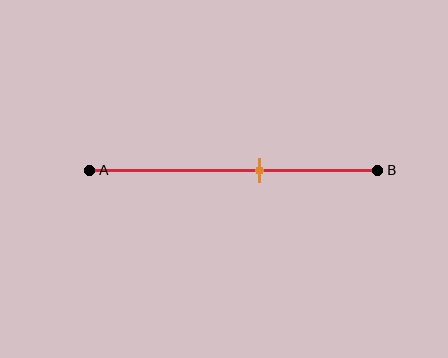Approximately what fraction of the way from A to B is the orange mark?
The orange mark is approximately 60% of the way from A to B.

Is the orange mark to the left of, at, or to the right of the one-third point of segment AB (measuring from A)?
The orange mark is to the right of the one-third point of segment AB.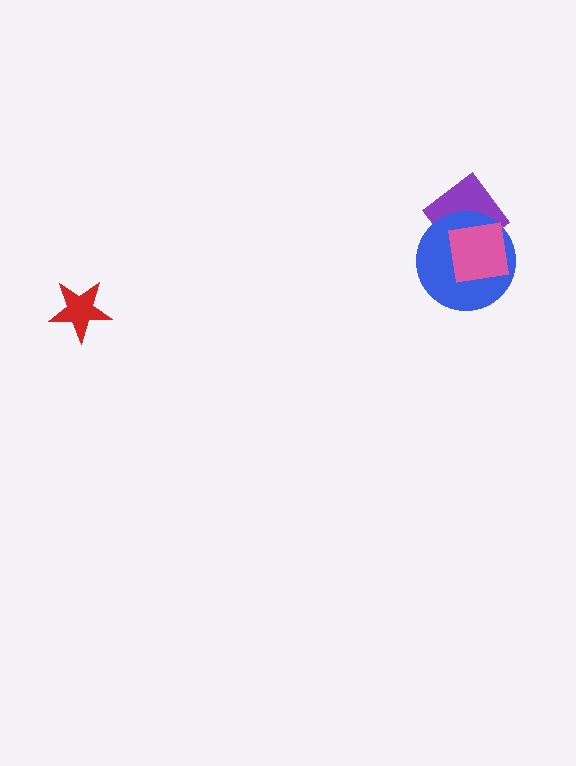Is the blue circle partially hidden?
Yes, it is partially covered by another shape.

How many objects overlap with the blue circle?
2 objects overlap with the blue circle.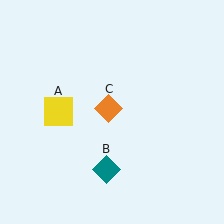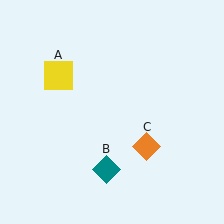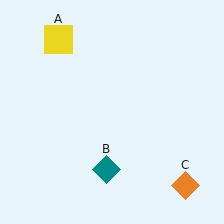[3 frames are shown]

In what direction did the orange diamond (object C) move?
The orange diamond (object C) moved down and to the right.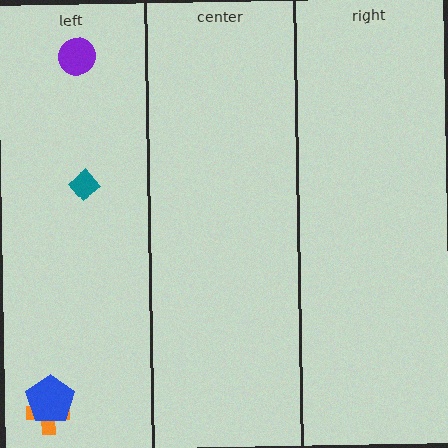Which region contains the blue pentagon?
The left region.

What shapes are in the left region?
The orange cross, the blue pentagon, the teal diamond, the purple circle.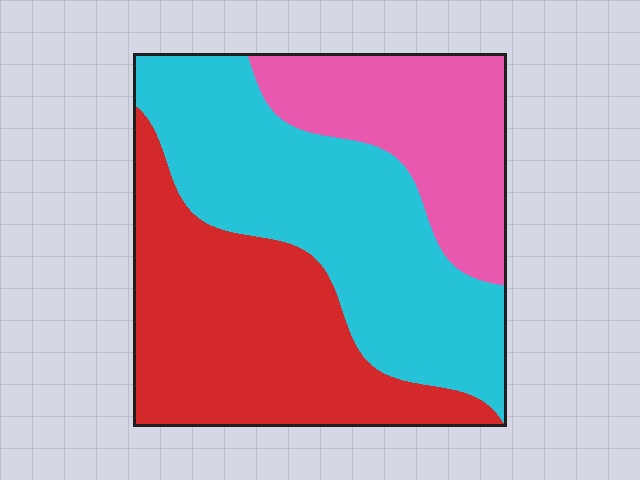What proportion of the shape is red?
Red takes up about three eighths (3/8) of the shape.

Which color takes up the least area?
Pink, at roughly 25%.